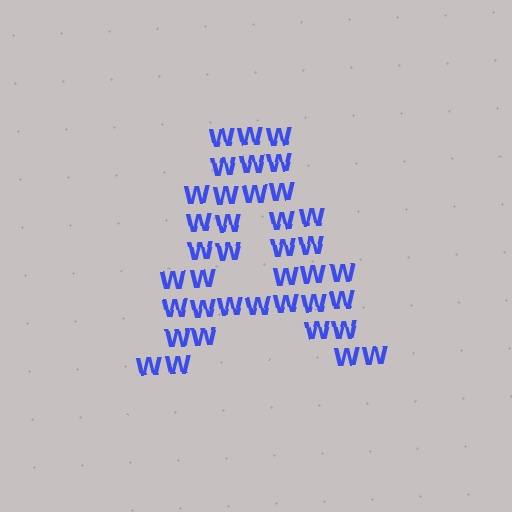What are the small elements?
The small elements are letter W's.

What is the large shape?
The large shape is the letter A.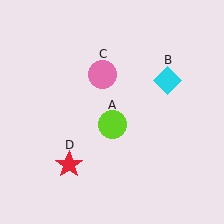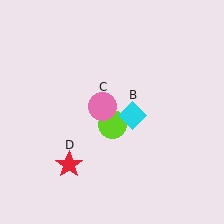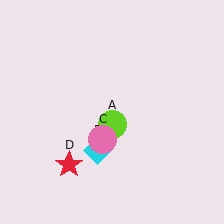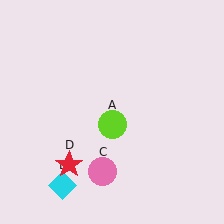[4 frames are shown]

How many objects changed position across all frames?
2 objects changed position: cyan diamond (object B), pink circle (object C).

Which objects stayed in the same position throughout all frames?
Lime circle (object A) and red star (object D) remained stationary.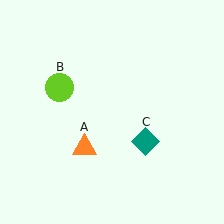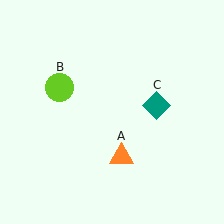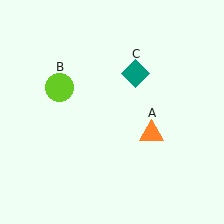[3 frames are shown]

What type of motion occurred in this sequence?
The orange triangle (object A), teal diamond (object C) rotated counterclockwise around the center of the scene.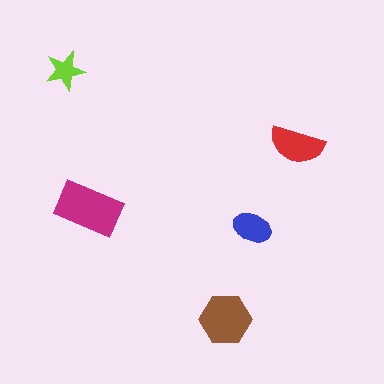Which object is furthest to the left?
The lime star is leftmost.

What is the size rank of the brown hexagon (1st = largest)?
2nd.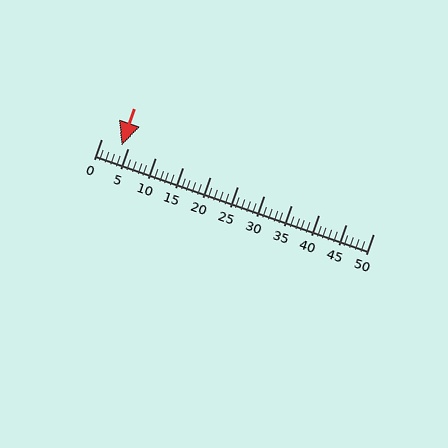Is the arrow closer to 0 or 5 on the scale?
The arrow is closer to 5.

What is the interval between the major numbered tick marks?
The major tick marks are spaced 5 units apart.